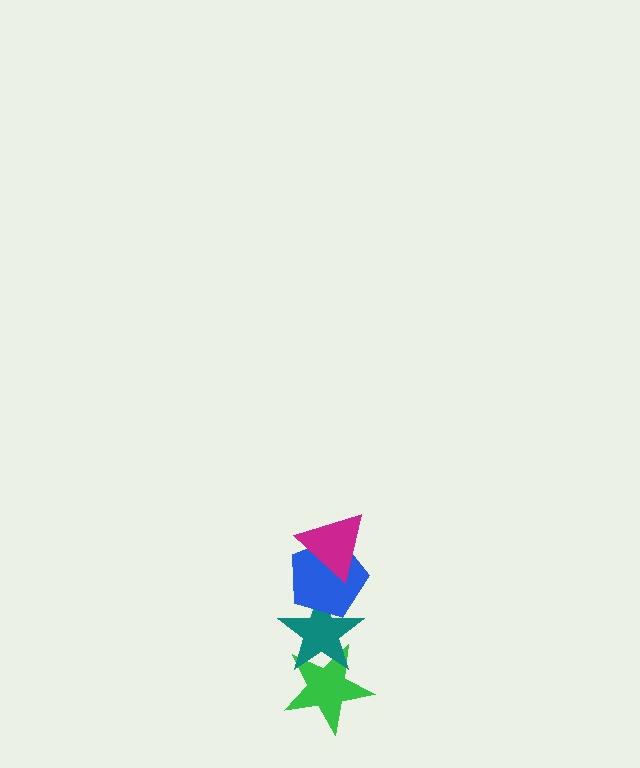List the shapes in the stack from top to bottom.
From top to bottom: the magenta triangle, the blue pentagon, the teal star, the green star.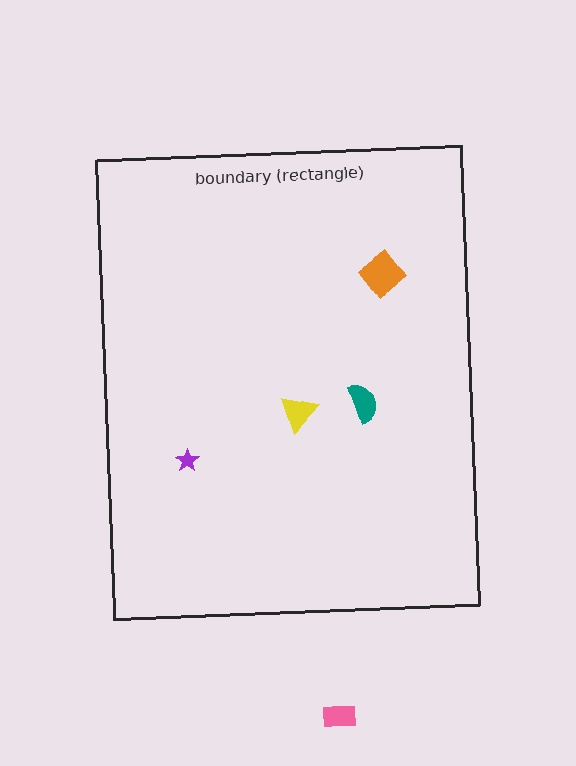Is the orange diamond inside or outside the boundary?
Inside.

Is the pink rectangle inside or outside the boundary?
Outside.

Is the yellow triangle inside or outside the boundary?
Inside.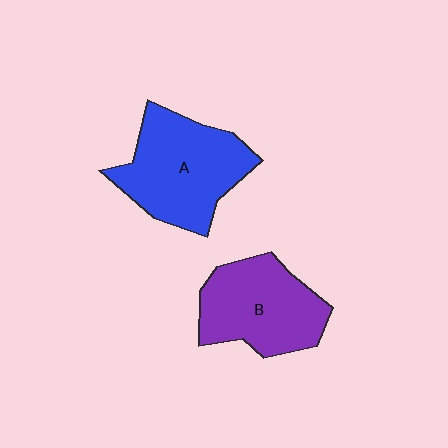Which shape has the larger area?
Shape A (blue).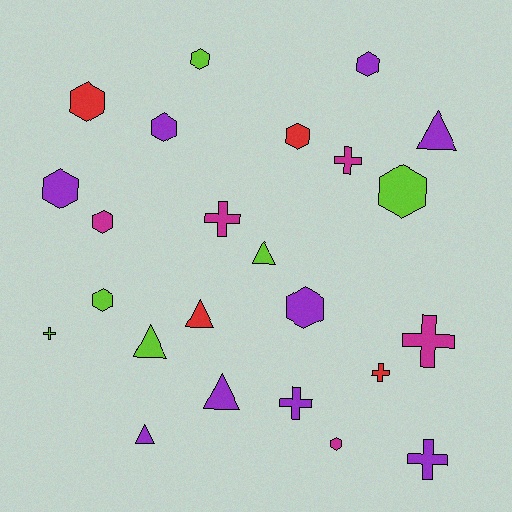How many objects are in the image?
There are 24 objects.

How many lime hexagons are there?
There are 3 lime hexagons.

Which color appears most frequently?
Purple, with 9 objects.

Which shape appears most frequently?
Hexagon, with 11 objects.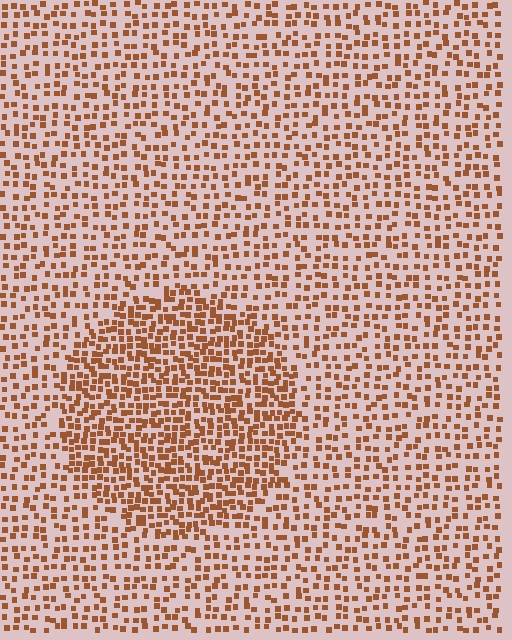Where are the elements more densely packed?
The elements are more densely packed inside the circle boundary.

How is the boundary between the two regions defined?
The boundary is defined by a change in element density (approximately 1.8x ratio). All elements are the same color, size, and shape.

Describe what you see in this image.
The image contains small brown elements arranged at two different densities. A circle-shaped region is visible where the elements are more densely packed than the surrounding area.